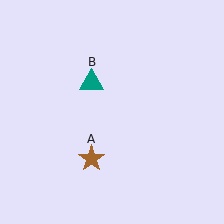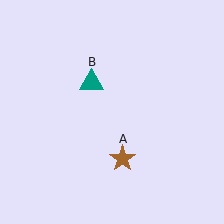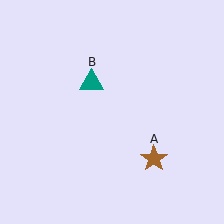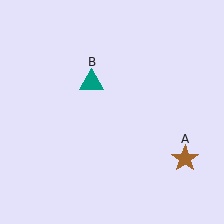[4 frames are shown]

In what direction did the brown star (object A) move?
The brown star (object A) moved right.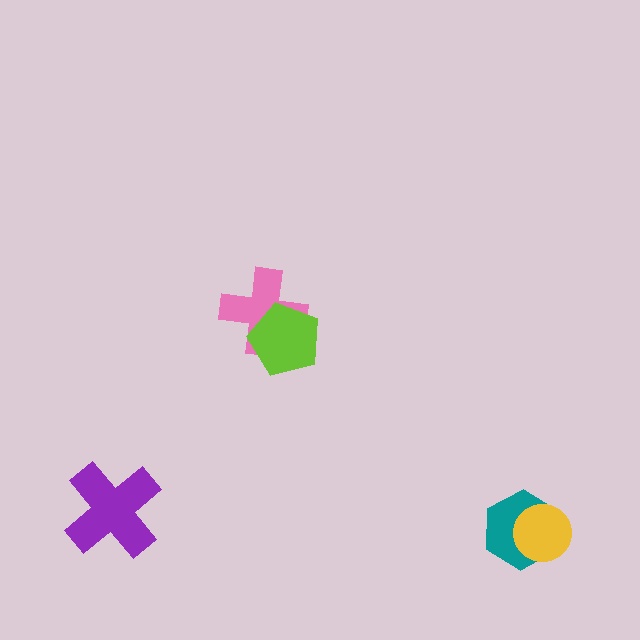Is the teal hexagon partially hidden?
Yes, it is partially covered by another shape.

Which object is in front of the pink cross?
The lime pentagon is in front of the pink cross.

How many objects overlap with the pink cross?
1 object overlaps with the pink cross.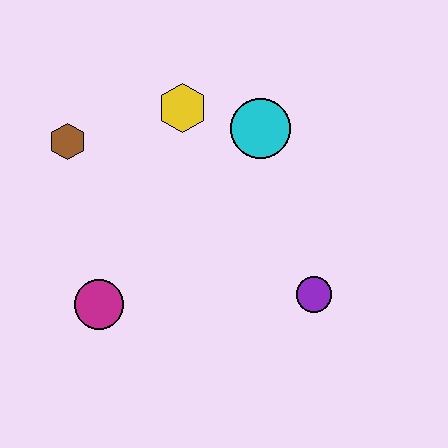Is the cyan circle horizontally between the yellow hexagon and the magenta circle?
No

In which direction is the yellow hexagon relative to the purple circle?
The yellow hexagon is above the purple circle.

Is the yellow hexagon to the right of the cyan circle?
No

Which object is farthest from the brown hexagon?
The purple circle is farthest from the brown hexagon.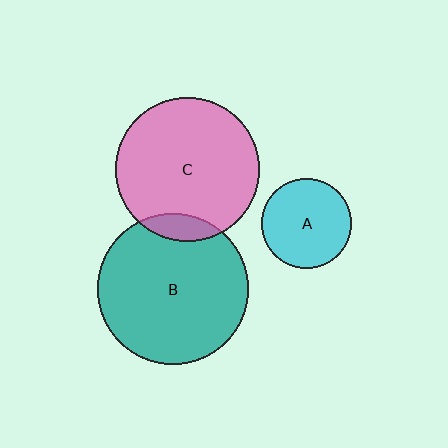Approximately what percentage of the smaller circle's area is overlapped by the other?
Approximately 10%.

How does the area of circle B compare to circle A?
Approximately 2.8 times.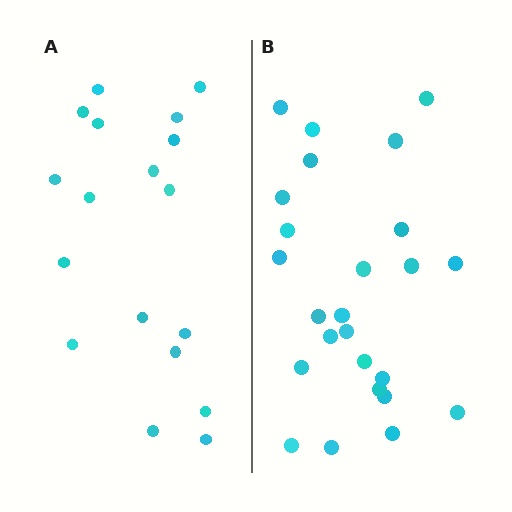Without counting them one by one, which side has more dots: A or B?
Region B (the right region) has more dots.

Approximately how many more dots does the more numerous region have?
Region B has roughly 8 or so more dots than region A.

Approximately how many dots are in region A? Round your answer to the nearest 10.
About 20 dots. (The exact count is 18, which rounds to 20.)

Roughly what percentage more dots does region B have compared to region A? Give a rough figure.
About 40% more.